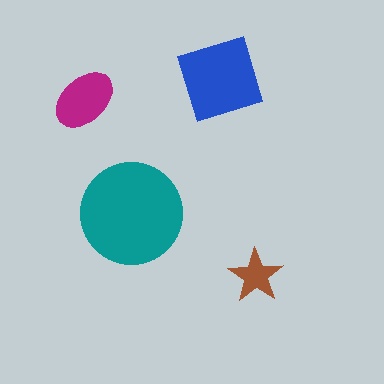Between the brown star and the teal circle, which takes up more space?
The teal circle.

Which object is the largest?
The teal circle.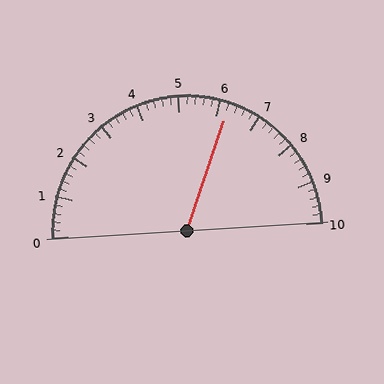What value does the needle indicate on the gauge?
The needle indicates approximately 6.2.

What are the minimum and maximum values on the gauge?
The gauge ranges from 0 to 10.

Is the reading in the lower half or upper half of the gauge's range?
The reading is in the upper half of the range (0 to 10).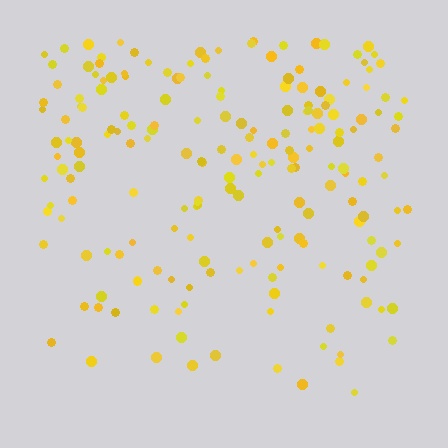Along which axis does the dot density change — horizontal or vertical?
Vertical.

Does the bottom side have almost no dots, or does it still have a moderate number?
Still a moderate number, just noticeably fewer than the top.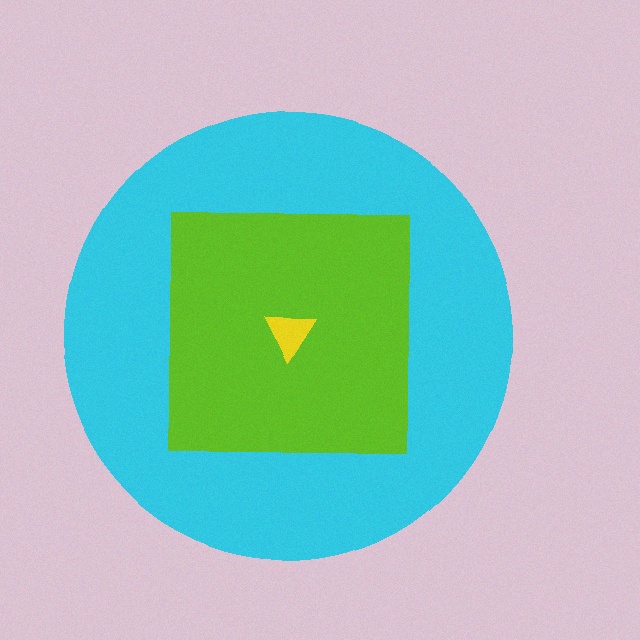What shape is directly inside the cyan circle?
The lime square.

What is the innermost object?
The yellow triangle.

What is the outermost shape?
The cyan circle.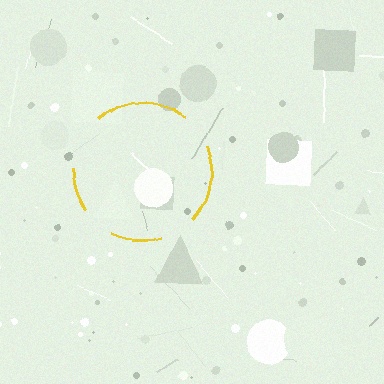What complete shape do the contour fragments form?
The contour fragments form a circle.